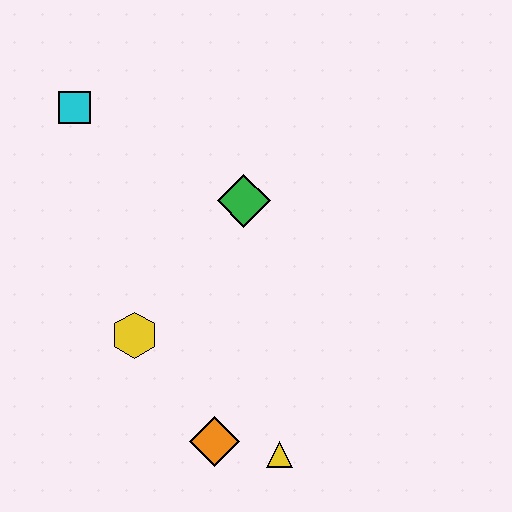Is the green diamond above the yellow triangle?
Yes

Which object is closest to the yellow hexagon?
The orange diamond is closest to the yellow hexagon.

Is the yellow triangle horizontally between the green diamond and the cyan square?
No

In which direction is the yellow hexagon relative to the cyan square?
The yellow hexagon is below the cyan square.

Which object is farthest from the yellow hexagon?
The cyan square is farthest from the yellow hexagon.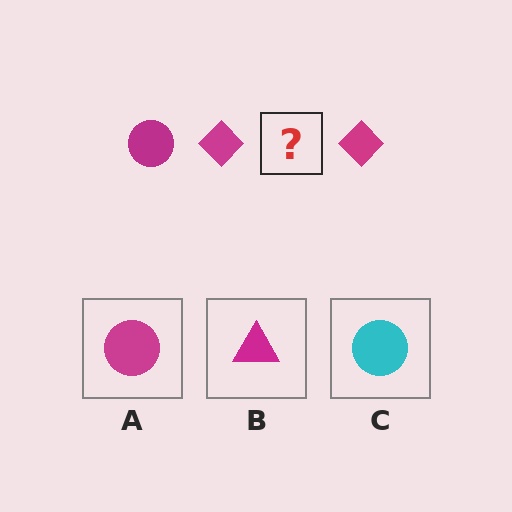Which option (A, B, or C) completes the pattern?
A.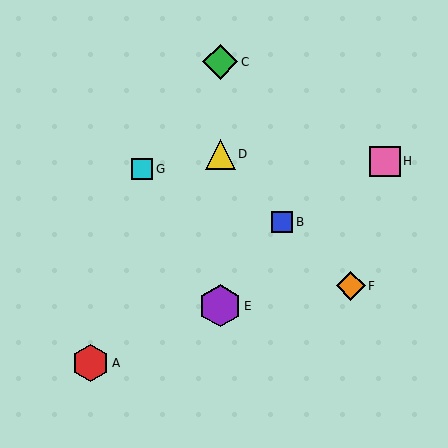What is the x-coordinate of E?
Object E is at x≈220.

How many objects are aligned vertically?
3 objects (C, D, E) are aligned vertically.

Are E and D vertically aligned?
Yes, both are at x≈220.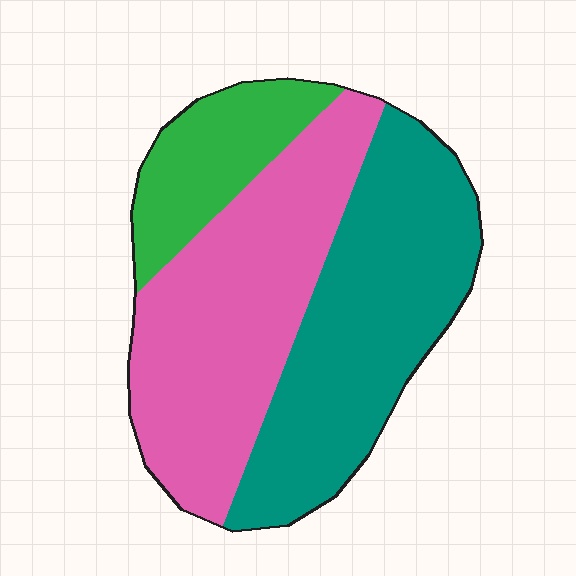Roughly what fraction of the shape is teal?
Teal takes up about two fifths (2/5) of the shape.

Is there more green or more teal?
Teal.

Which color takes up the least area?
Green, at roughly 15%.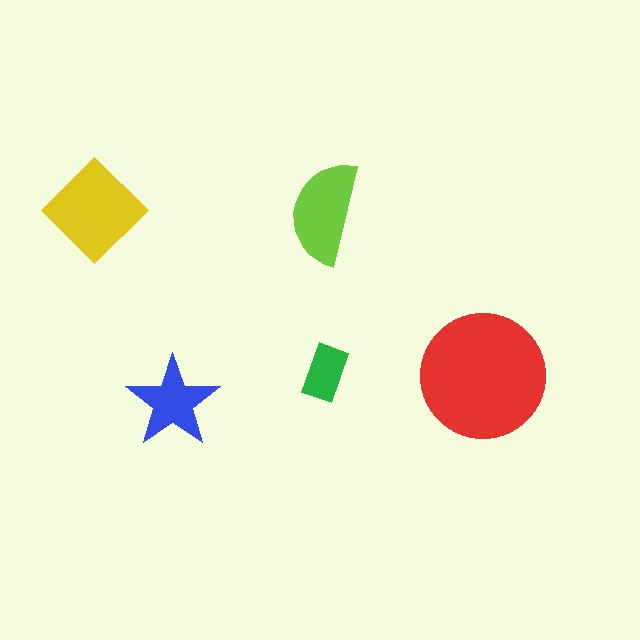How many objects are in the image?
There are 5 objects in the image.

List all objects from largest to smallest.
The red circle, the yellow diamond, the lime semicircle, the blue star, the green rectangle.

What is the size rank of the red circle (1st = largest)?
1st.